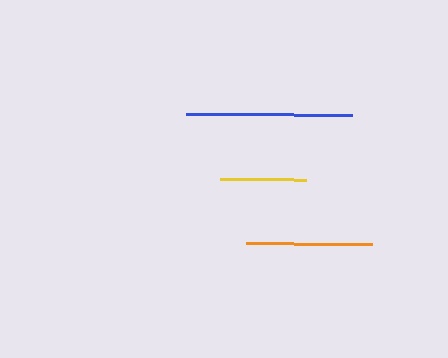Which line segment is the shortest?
The yellow line is the shortest at approximately 86 pixels.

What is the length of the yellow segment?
The yellow segment is approximately 86 pixels long.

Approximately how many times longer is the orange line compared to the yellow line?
The orange line is approximately 1.5 times the length of the yellow line.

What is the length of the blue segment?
The blue segment is approximately 166 pixels long.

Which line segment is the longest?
The blue line is the longest at approximately 166 pixels.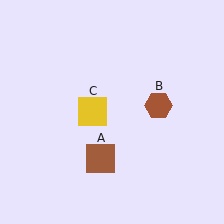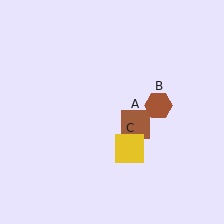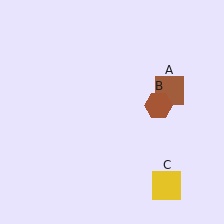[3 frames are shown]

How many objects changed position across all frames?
2 objects changed position: brown square (object A), yellow square (object C).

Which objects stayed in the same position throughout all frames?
Brown hexagon (object B) remained stationary.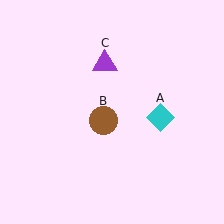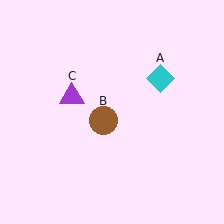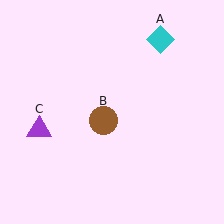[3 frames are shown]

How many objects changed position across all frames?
2 objects changed position: cyan diamond (object A), purple triangle (object C).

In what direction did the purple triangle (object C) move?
The purple triangle (object C) moved down and to the left.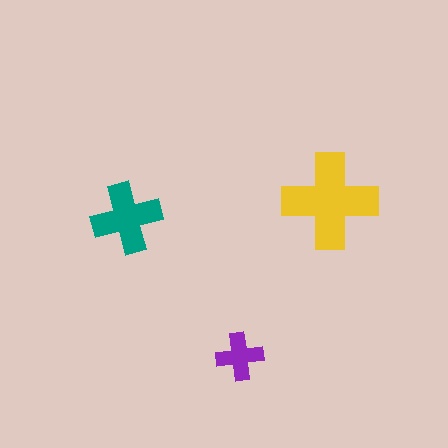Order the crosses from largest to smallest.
the yellow one, the teal one, the purple one.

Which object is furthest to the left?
The teal cross is leftmost.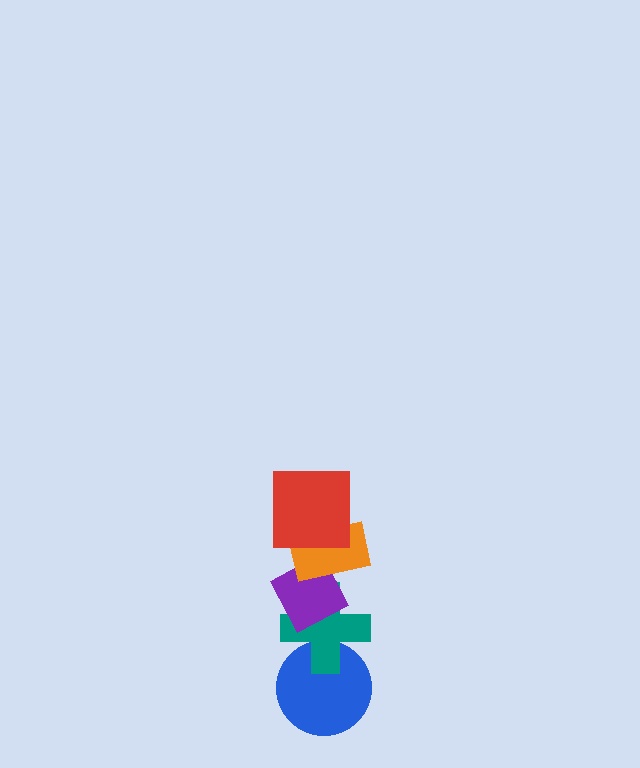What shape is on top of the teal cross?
The purple diamond is on top of the teal cross.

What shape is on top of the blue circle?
The teal cross is on top of the blue circle.